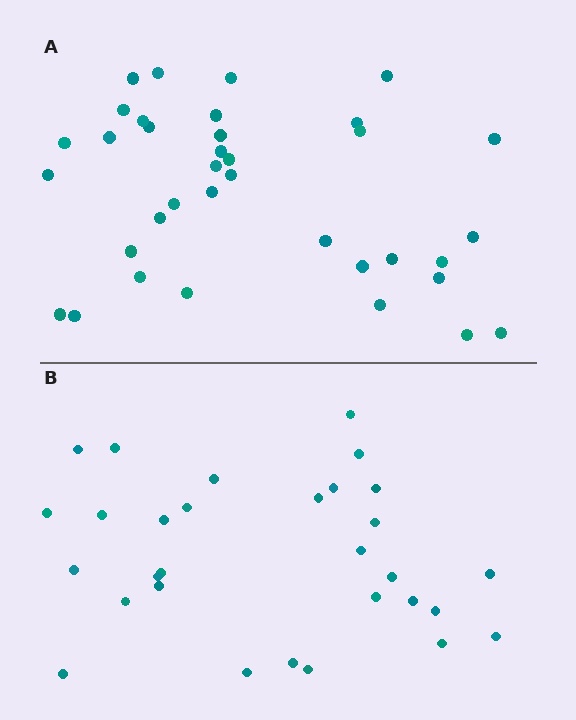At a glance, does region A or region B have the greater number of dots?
Region A (the top region) has more dots.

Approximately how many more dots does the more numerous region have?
Region A has about 6 more dots than region B.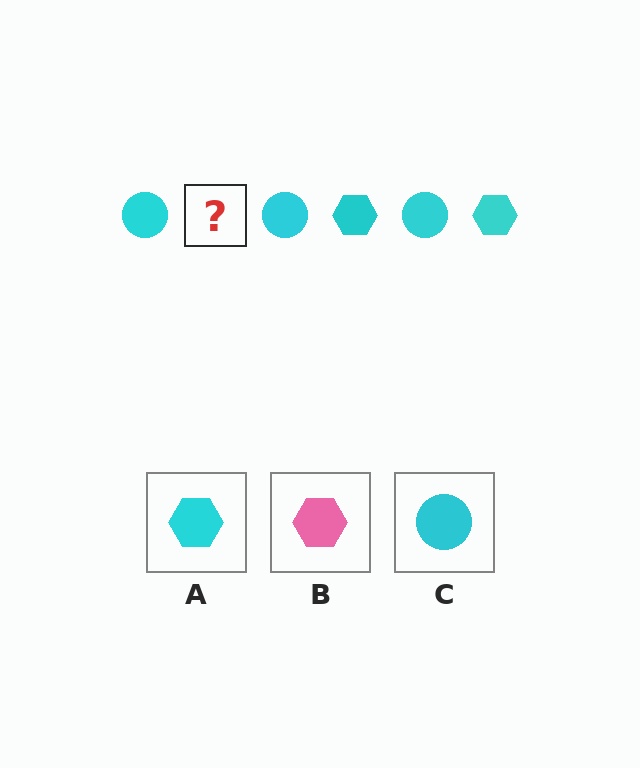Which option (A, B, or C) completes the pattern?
A.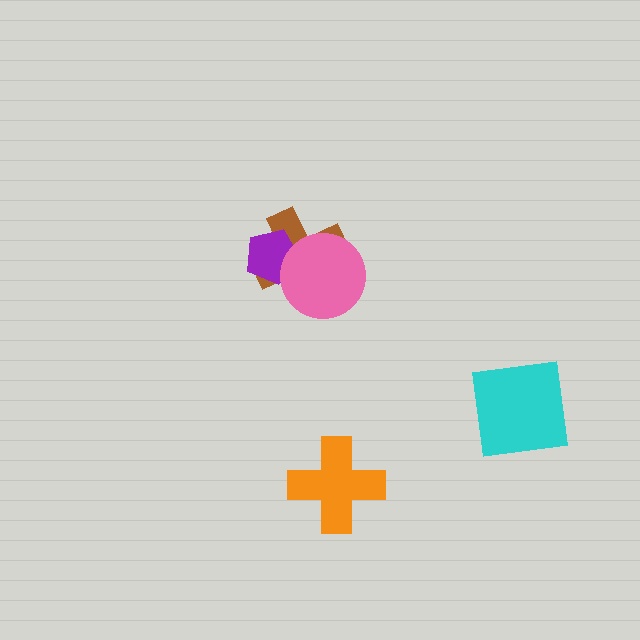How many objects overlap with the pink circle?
2 objects overlap with the pink circle.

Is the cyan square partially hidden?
No, no other shape covers it.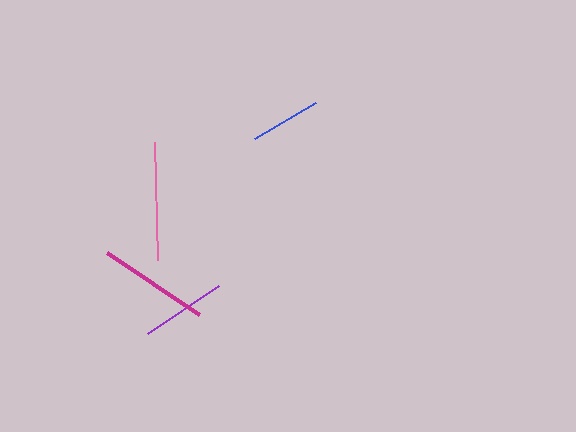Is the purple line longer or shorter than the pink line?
The pink line is longer than the purple line.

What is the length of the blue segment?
The blue segment is approximately 71 pixels long.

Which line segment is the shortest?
The blue line is the shortest at approximately 71 pixels.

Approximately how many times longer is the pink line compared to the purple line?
The pink line is approximately 1.4 times the length of the purple line.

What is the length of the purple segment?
The purple segment is approximately 86 pixels long.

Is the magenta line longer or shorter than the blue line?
The magenta line is longer than the blue line.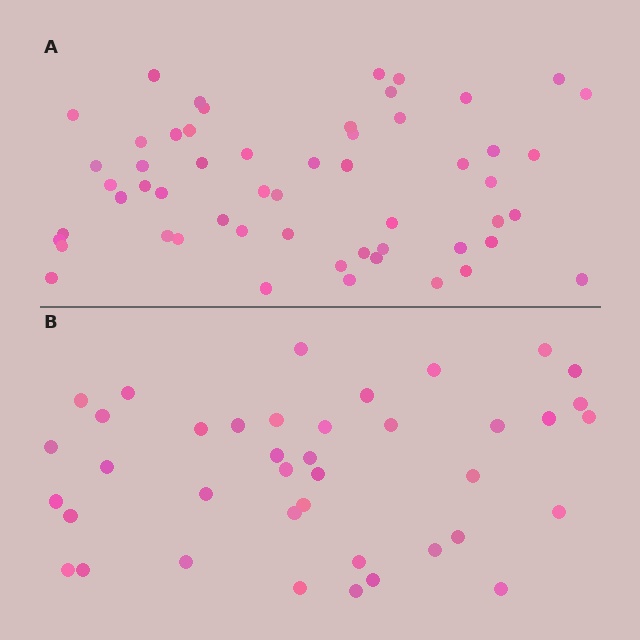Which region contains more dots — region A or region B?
Region A (the top region) has more dots.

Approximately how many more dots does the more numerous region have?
Region A has approximately 15 more dots than region B.